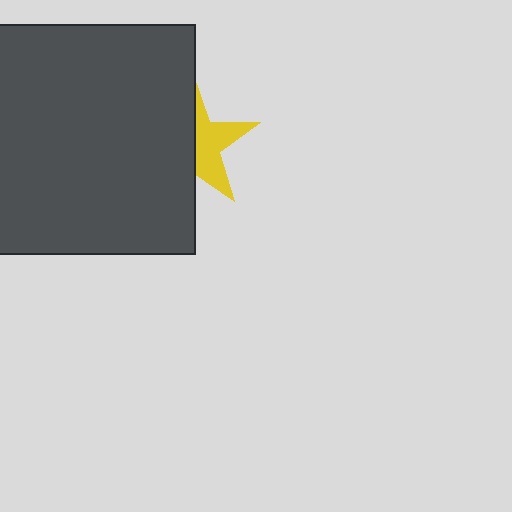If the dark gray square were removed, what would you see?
You would see the complete yellow star.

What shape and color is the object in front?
The object in front is a dark gray square.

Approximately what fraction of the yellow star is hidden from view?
Roughly 55% of the yellow star is hidden behind the dark gray square.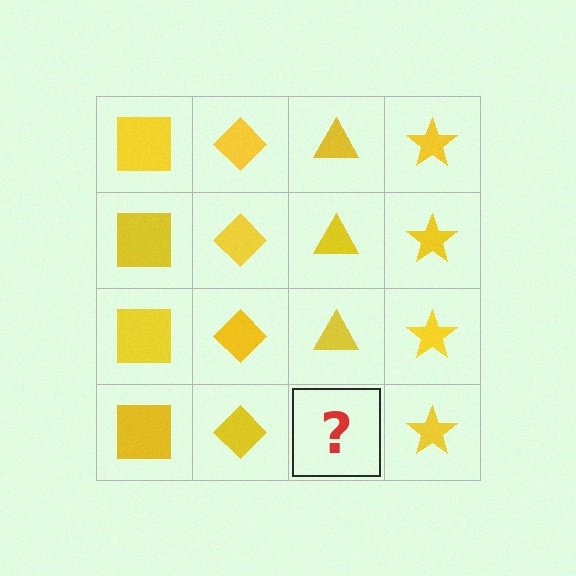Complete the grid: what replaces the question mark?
The question mark should be replaced with a yellow triangle.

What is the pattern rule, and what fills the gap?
The rule is that each column has a consistent shape. The gap should be filled with a yellow triangle.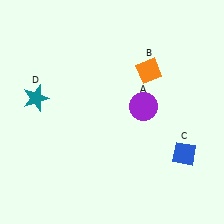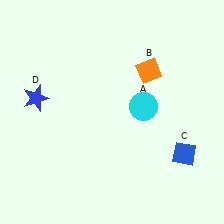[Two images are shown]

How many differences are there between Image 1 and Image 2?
There are 2 differences between the two images.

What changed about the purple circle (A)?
In Image 1, A is purple. In Image 2, it changed to cyan.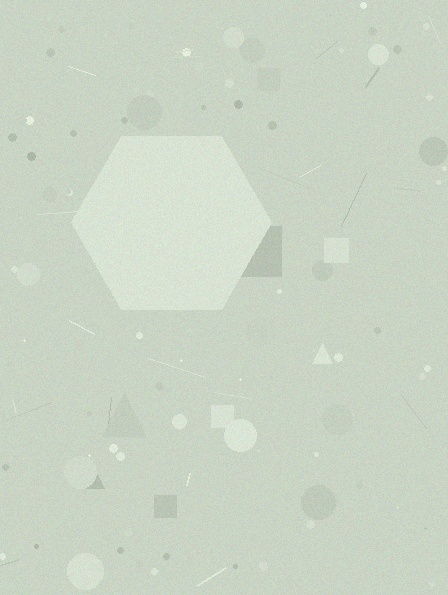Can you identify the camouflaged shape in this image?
The camouflaged shape is a hexagon.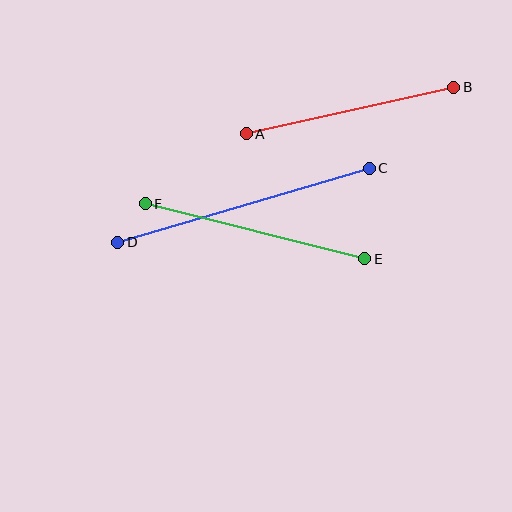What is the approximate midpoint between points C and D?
The midpoint is at approximately (243, 205) pixels.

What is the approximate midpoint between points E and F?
The midpoint is at approximately (255, 231) pixels.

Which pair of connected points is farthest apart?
Points C and D are farthest apart.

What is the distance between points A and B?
The distance is approximately 213 pixels.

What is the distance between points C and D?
The distance is approximately 262 pixels.